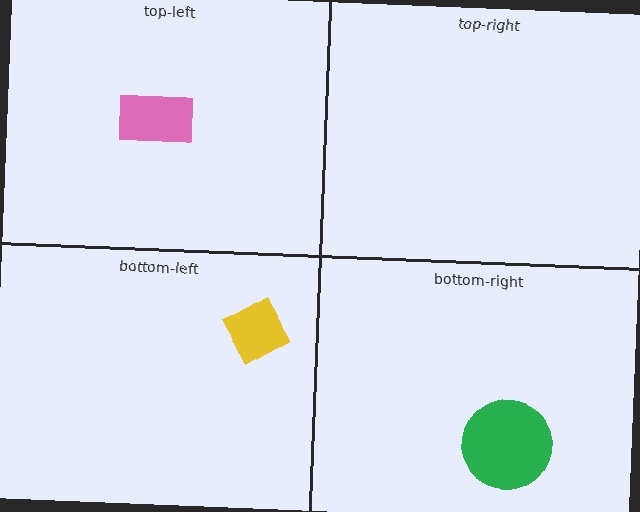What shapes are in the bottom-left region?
The yellow diamond.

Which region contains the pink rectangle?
The top-left region.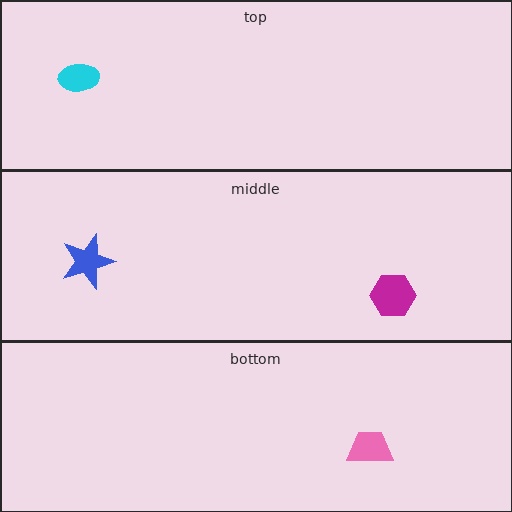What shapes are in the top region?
The cyan ellipse.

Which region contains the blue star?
The middle region.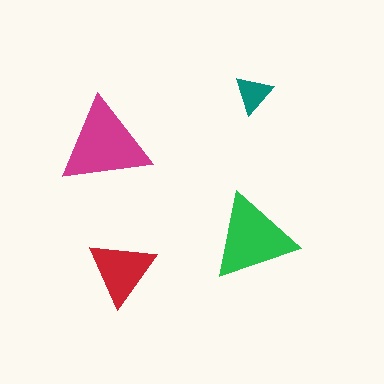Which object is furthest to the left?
The magenta triangle is leftmost.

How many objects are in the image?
There are 4 objects in the image.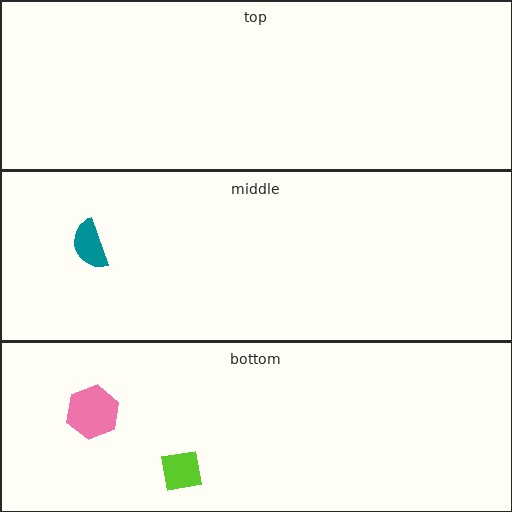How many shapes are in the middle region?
1.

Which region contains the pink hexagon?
The bottom region.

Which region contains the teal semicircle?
The middle region.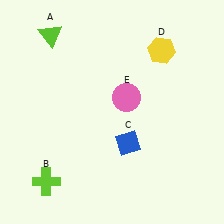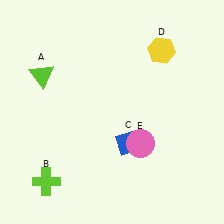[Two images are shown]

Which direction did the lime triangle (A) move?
The lime triangle (A) moved down.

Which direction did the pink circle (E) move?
The pink circle (E) moved down.